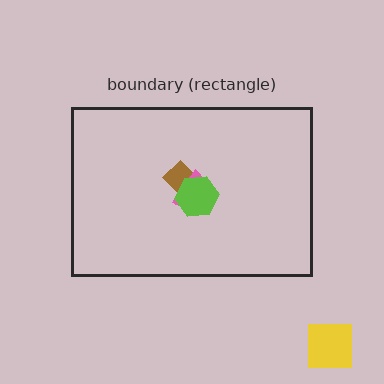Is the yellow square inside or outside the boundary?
Outside.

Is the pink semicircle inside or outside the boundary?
Inside.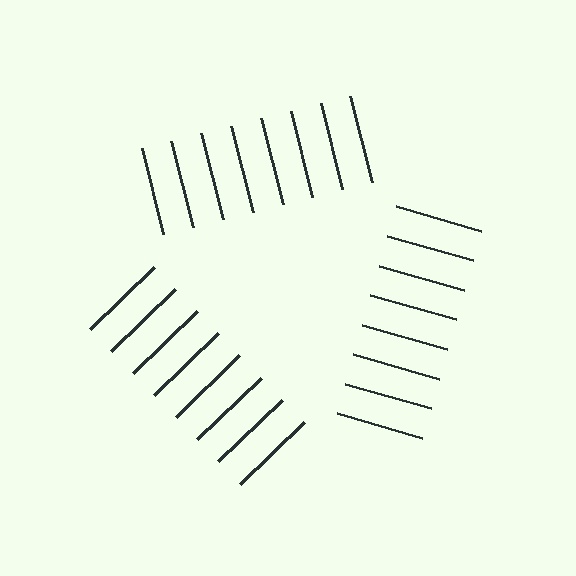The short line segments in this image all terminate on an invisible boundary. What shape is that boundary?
An illusory triangle — the line segments terminate on its edges but no continuous stroke is drawn.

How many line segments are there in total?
24 — 8 along each of the 3 edges.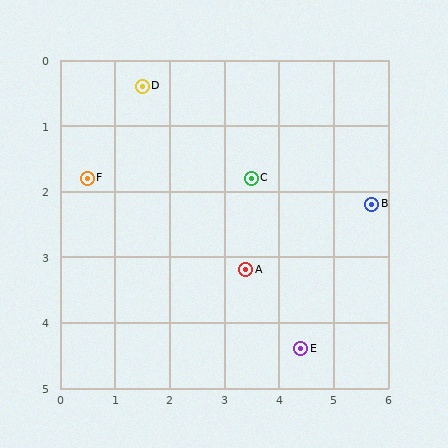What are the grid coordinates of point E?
Point E is at approximately (4.4, 4.4).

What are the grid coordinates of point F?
Point F is at approximately (0.5, 1.8).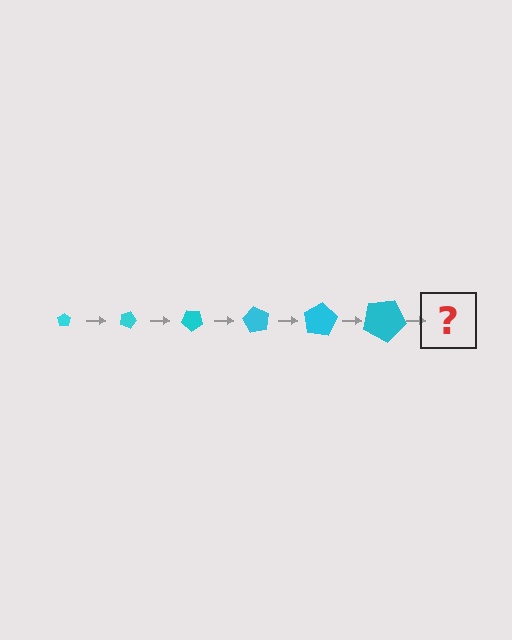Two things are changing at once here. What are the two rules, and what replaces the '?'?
The two rules are that the pentagon grows larger each step and it rotates 20 degrees each step. The '?' should be a pentagon, larger than the previous one and rotated 120 degrees from the start.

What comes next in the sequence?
The next element should be a pentagon, larger than the previous one and rotated 120 degrees from the start.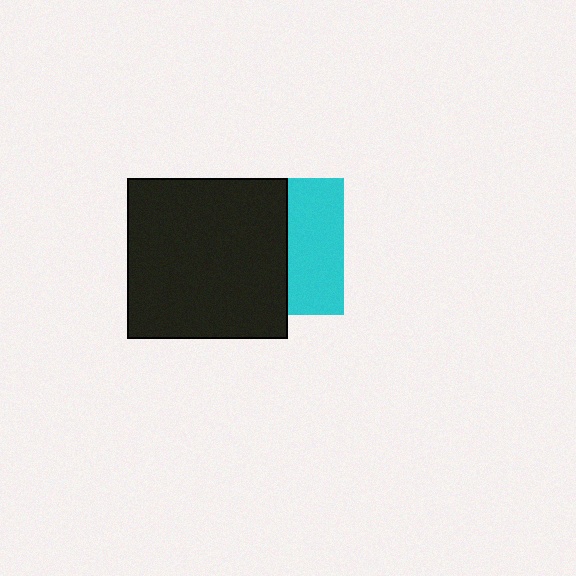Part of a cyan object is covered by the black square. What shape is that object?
It is a square.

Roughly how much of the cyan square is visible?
A small part of it is visible (roughly 41%).